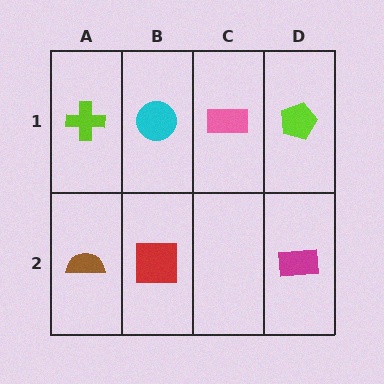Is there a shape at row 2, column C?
No, that cell is empty.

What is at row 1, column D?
A lime pentagon.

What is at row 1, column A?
A lime cross.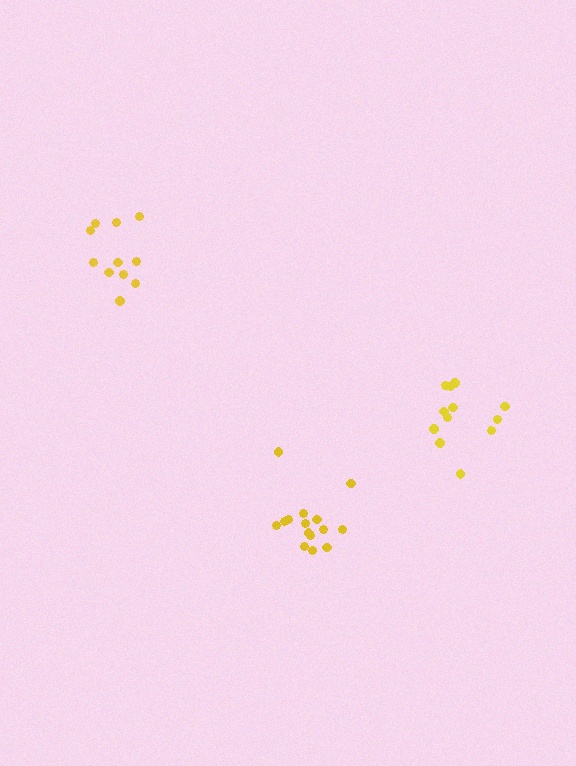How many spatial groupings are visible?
There are 3 spatial groupings.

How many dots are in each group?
Group 1: 11 dots, Group 2: 12 dots, Group 3: 15 dots (38 total).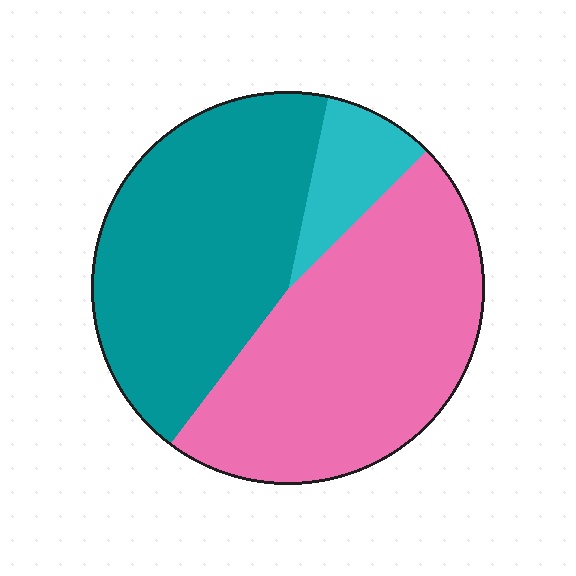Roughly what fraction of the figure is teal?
Teal covers roughly 45% of the figure.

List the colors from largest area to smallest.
From largest to smallest: pink, teal, cyan.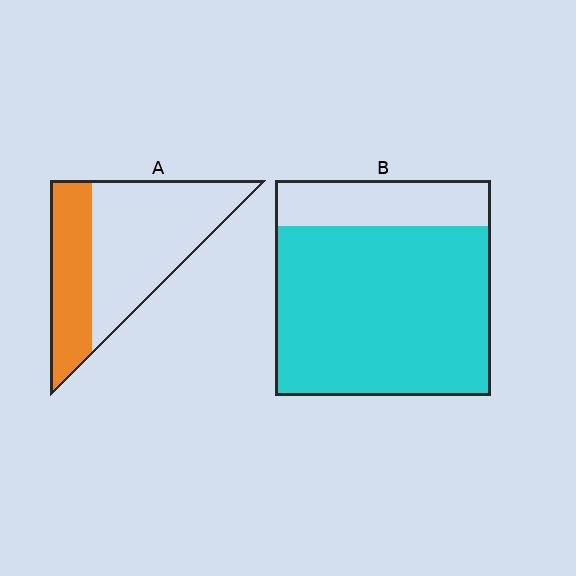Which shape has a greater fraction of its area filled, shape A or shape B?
Shape B.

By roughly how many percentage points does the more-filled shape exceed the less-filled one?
By roughly 45 percentage points (B over A).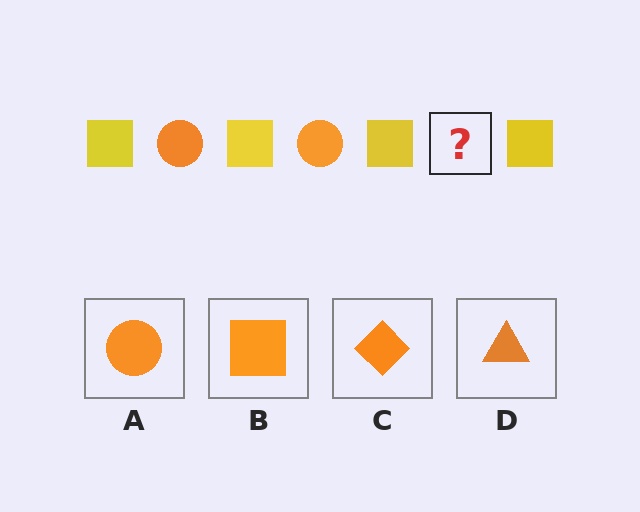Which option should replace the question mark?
Option A.